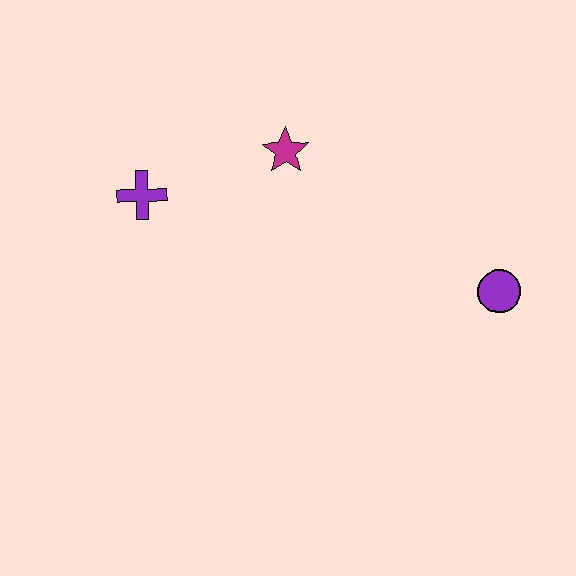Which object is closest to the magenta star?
The purple cross is closest to the magenta star.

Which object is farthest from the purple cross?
The purple circle is farthest from the purple cross.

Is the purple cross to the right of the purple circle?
No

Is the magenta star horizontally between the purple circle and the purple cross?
Yes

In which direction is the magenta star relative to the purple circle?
The magenta star is to the left of the purple circle.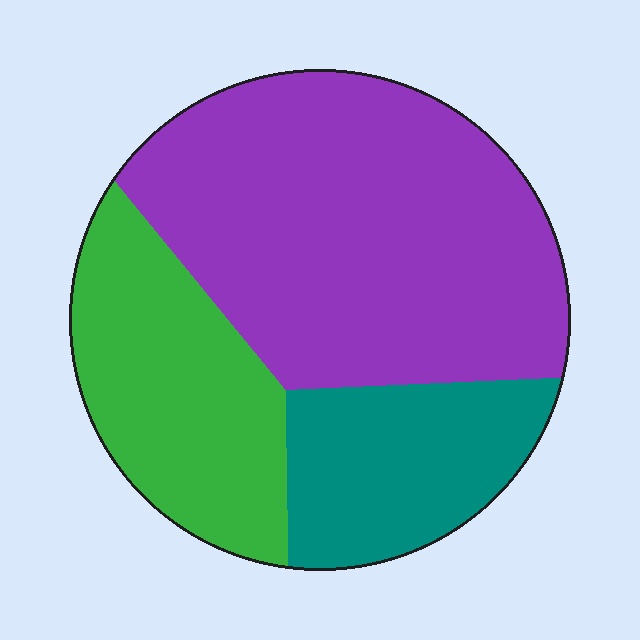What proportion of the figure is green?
Green takes up about one quarter (1/4) of the figure.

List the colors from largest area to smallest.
From largest to smallest: purple, green, teal.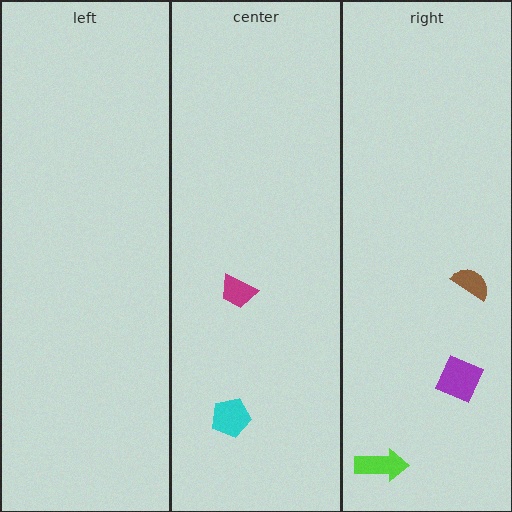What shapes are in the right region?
The brown semicircle, the lime arrow, the purple diamond.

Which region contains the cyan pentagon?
The center region.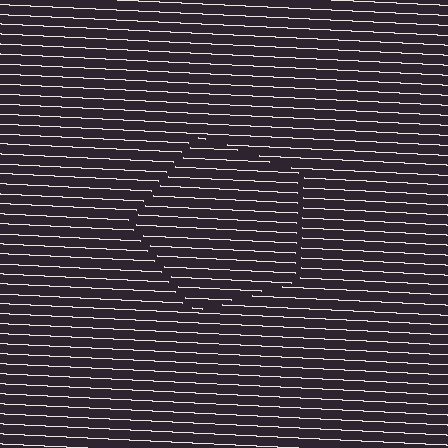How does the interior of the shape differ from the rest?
The interior of the shape contains the same grating, shifted by half a period — the contour is defined by the phase discontinuity where line-ends from the inner and outer gratings abut.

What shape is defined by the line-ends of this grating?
An illusory pentagon. The interior of the shape contains the same grating, shifted by half a period — the contour is defined by the phase discontinuity where line-ends from the inner and outer gratings abut.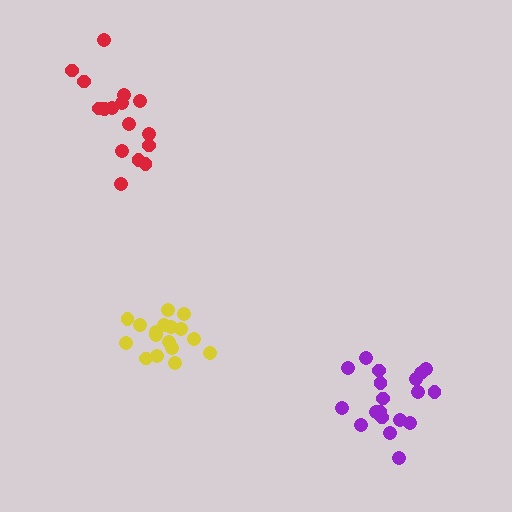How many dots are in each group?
Group 1: 16 dots, Group 2: 17 dots, Group 3: 19 dots (52 total).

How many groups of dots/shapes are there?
There are 3 groups.